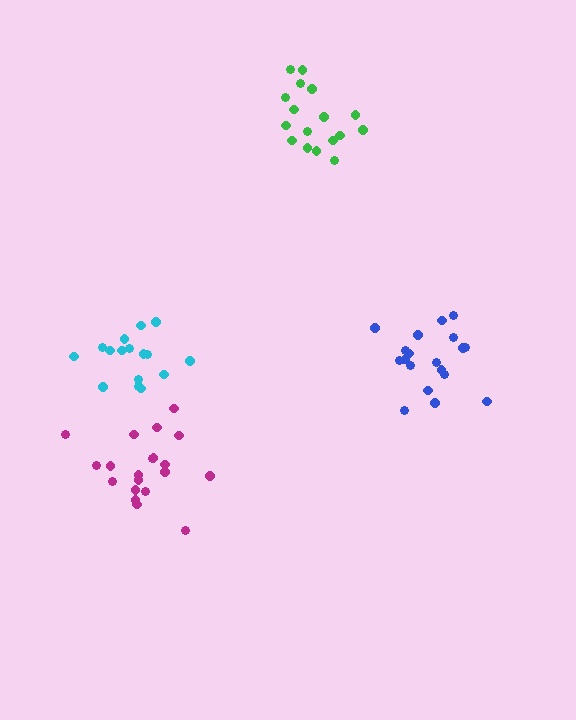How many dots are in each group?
Group 1: 16 dots, Group 2: 17 dots, Group 3: 20 dots, Group 4: 19 dots (72 total).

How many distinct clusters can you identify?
There are 4 distinct clusters.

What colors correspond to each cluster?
The clusters are colored: cyan, green, magenta, blue.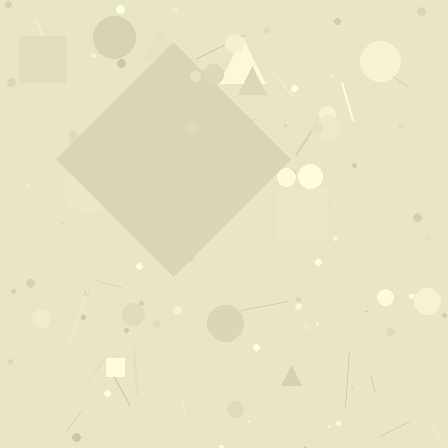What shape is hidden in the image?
A diamond is hidden in the image.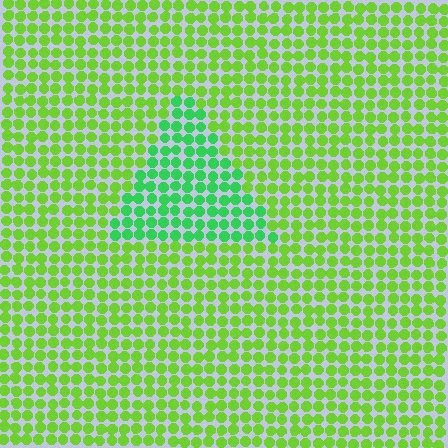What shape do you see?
I see a triangle.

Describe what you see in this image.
The image is filled with small lime elements in a uniform arrangement. A triangle-shaped region is visible where the elements are tinted to a slightly different hue, forming a subtle color boundary.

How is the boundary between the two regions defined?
The boundary is defined purely by a slight shift in hue (about 38 degrees). Spacing, size, and orientation are identical on both sides.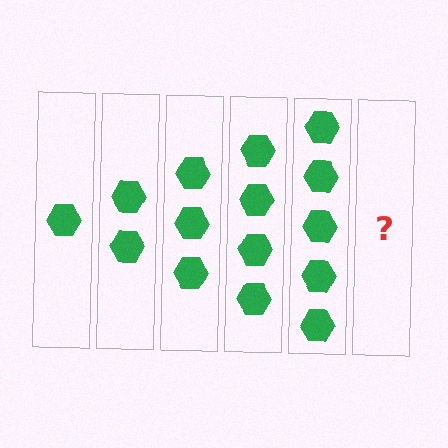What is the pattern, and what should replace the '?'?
The pattern is that each step adds one more hexagon. The '?' should be 6 hexagons.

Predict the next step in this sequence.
The next step is 6 hexagons.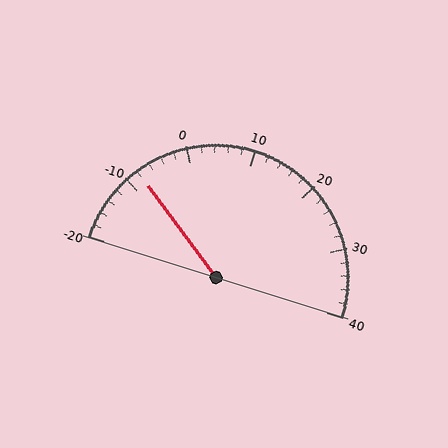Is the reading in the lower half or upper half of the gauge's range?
The reading is in the lower half of the range (-20 to 40).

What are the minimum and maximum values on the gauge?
The gauge ranges from -20 to 40.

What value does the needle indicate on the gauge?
The needle indicates approximately -8.